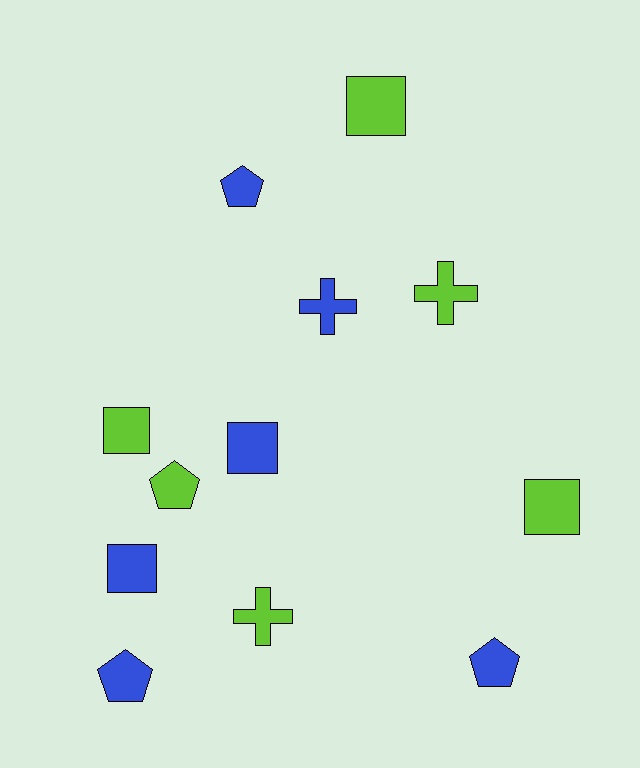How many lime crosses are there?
There are 2 lime crosses.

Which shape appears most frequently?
Square, with 5 objects.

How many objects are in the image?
There are 12 objects.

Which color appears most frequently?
Lime, with 6 objects.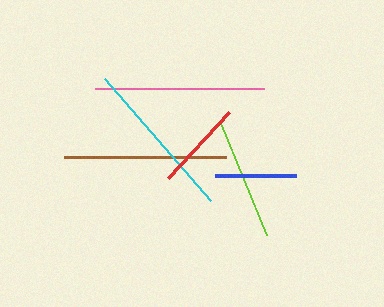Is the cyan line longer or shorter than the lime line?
The cyan line is longer than the lime line.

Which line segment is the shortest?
The blue line is the shortest at approximately 81 pixels.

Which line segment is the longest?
The pink line is the longest at approximately 168 pixels.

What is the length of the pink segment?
The pink segment is approximately 168 pixels long.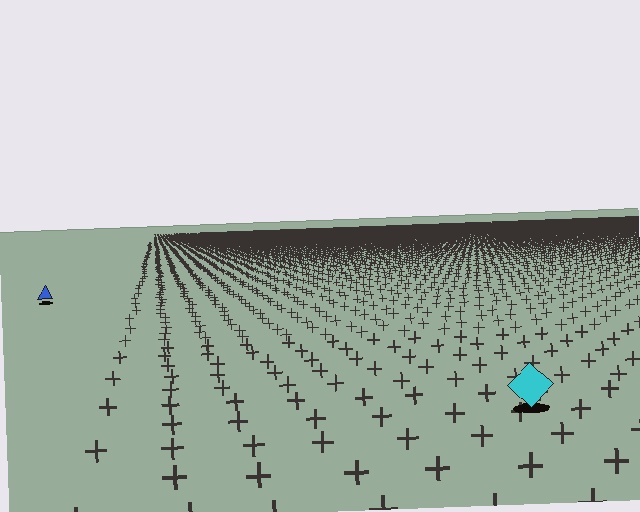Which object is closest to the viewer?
The cyan diamond is closest. The texture marks near it are larger and more spread out.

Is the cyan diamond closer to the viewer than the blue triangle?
Yes. The cyan diamond is closer — you can tell from the texture gradient: the ground texture is coarser near it.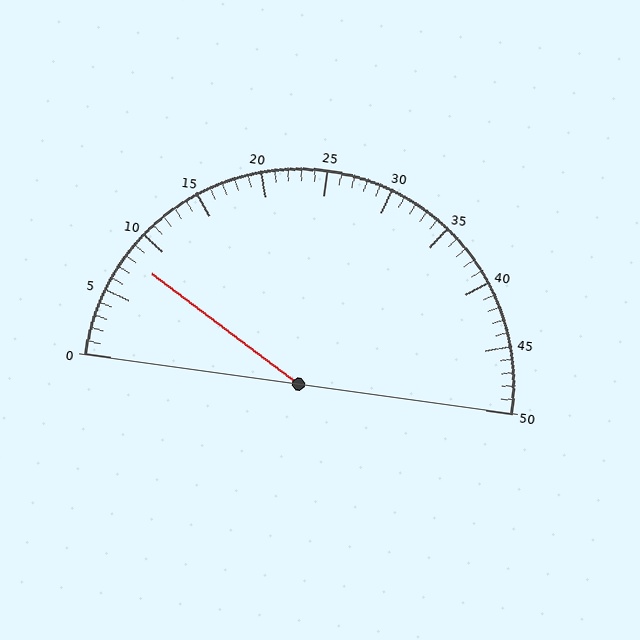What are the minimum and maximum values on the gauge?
The gauge ranges from 0 to 50.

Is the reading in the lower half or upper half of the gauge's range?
The reading is in the lower half of the range (0 to 50).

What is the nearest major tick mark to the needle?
The nearest major tick mark is 10.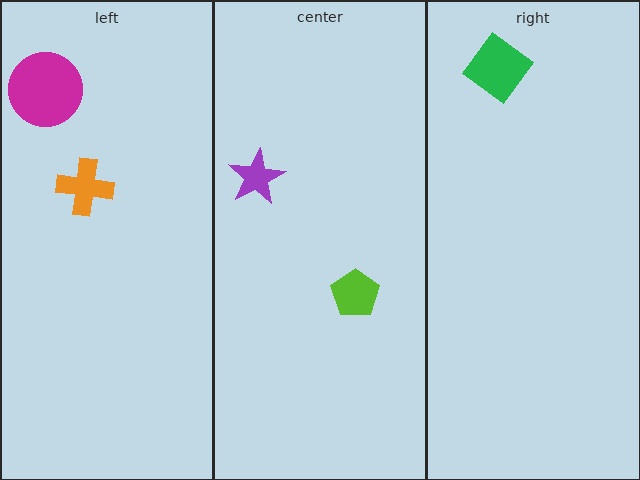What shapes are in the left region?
The magenta circle, the orange cross.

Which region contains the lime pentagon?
The center region.